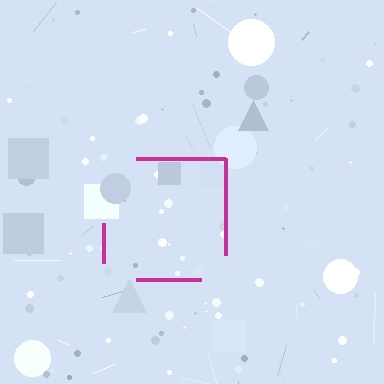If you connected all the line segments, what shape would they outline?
They would outline a square.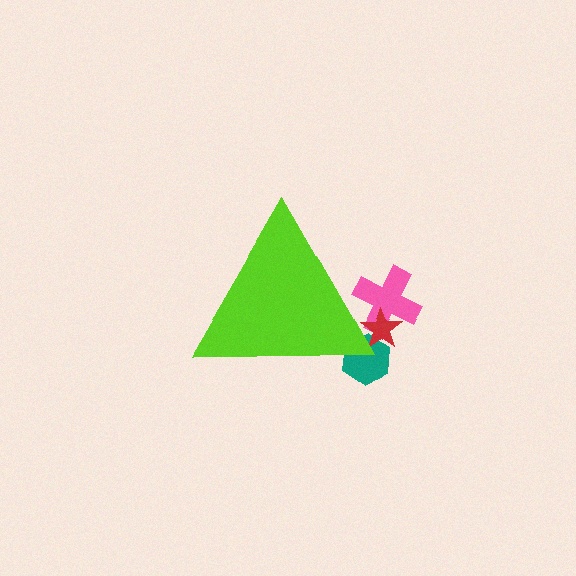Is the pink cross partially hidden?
Yes, the pink cross is partially hidden behind the lime triangle.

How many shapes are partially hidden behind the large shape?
3 shapes are partially hidden.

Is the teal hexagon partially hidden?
Yes, the teal hexagon is partially hidden behind the lime triangle.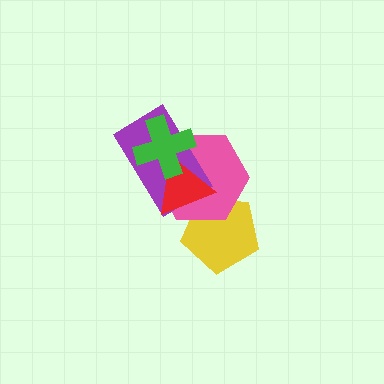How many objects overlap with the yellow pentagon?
2 objects overlap with the yellow pentagon.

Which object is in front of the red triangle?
The green cross is in front of the red triangle.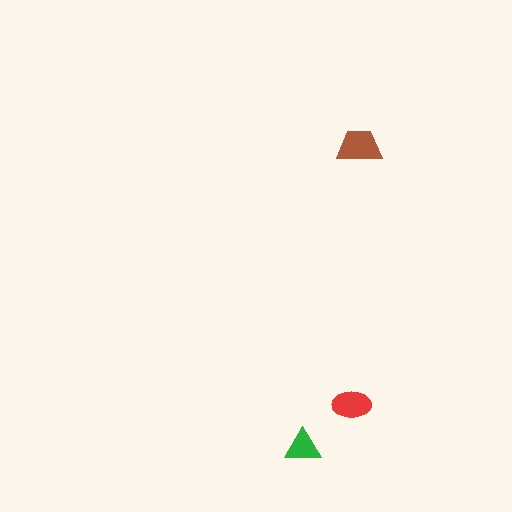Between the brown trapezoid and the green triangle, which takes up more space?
The brown trapezoid.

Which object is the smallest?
The green triangle.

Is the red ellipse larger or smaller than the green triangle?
Larger.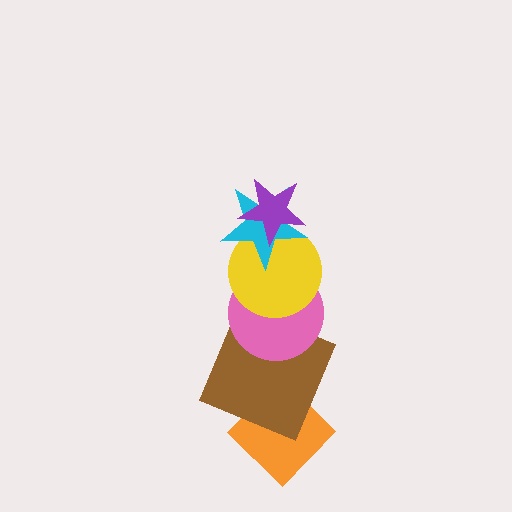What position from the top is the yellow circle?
The yellow circle is 3rd from the top.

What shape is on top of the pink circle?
The yellow circle is on top of the pink circle.